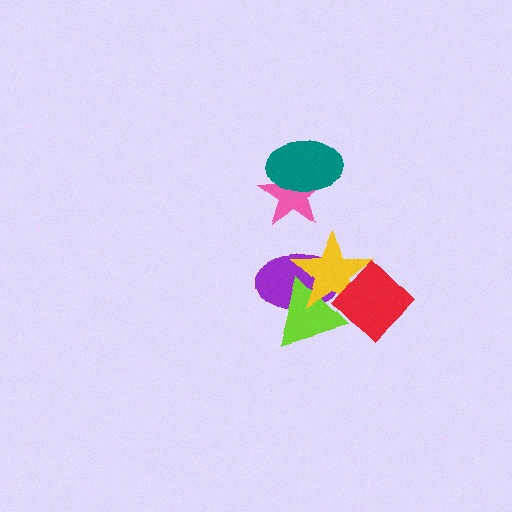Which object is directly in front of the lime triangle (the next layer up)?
The yellow star is directly in front of the lime triangle.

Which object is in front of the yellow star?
The red diamond is in front of the yellow star.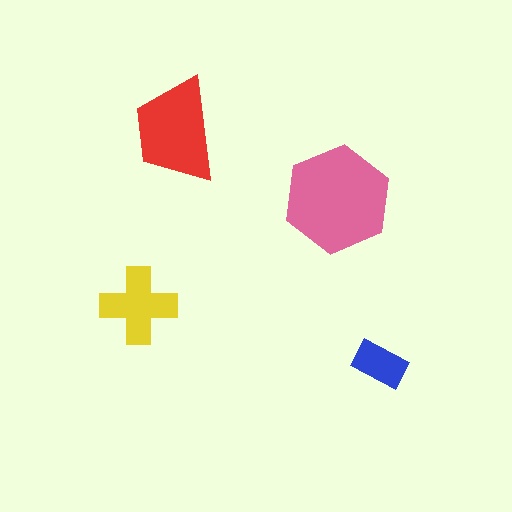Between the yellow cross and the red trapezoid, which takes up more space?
The red trapezoid.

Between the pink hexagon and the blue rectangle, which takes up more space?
The pink hexagon.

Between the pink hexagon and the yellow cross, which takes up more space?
The pink hexagon.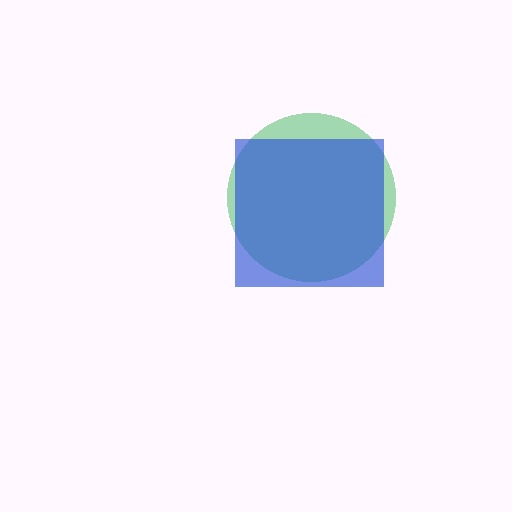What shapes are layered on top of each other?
The layered shapes are: a green circle, a blue square.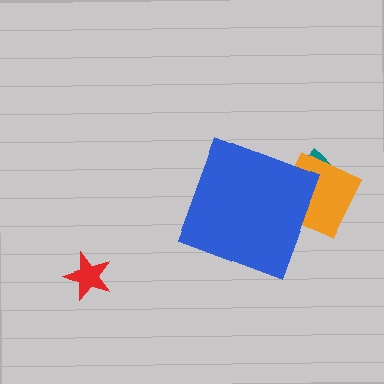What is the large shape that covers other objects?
A blue diamond.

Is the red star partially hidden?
No, the red star is fully visible.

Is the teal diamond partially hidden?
Yes, the teal diamond is partially hidden behind the blue diamond.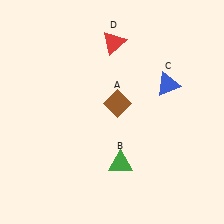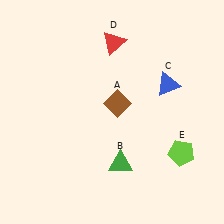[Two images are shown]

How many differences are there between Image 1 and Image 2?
There is 1 difference between the two images.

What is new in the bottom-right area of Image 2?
A lime pentagon (E) was added in the bottom-right area of Image 2.